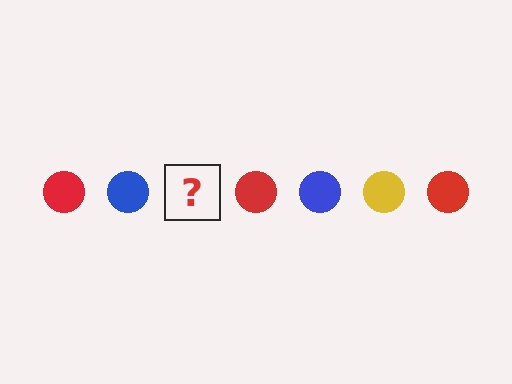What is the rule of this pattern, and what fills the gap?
The rule is that the pattern cycles through red, blue, yellow circles. The gap should be filled with a yellow circle.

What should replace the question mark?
The question mark should be replaced with a yellow circle.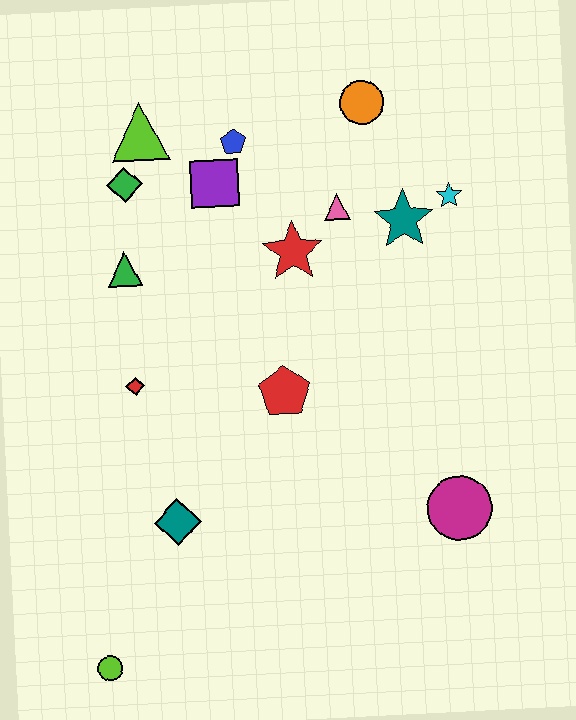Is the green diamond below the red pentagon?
No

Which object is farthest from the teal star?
The lime circle is farthest from the teal star.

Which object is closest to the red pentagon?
The red star is closest to the red pentagon.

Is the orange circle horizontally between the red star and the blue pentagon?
No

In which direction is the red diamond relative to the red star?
The red diamond is to the left of the red star.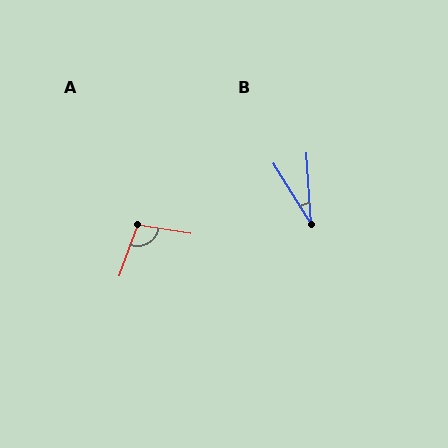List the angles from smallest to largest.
B (28°), A (101°).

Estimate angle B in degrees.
Approximately 28 degrees.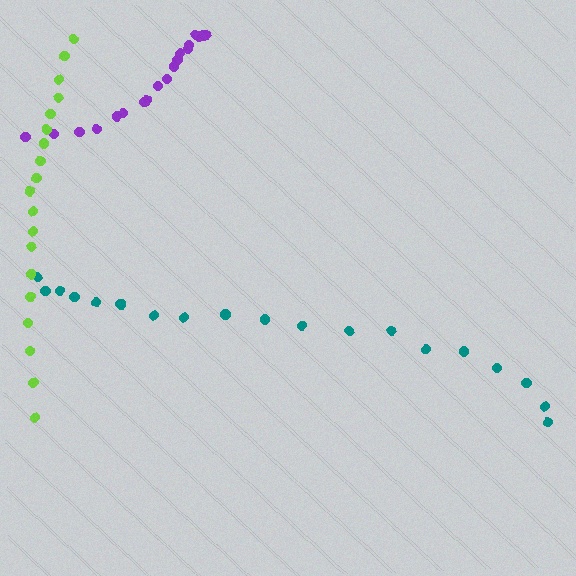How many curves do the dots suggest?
There are 3 distinct paths.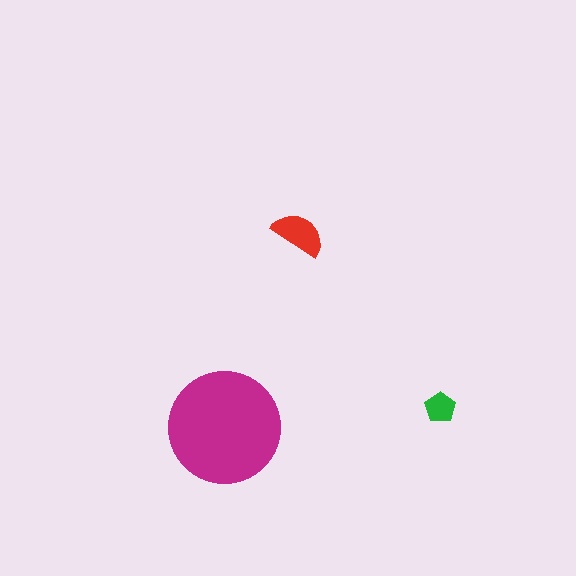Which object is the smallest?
The green pentagon.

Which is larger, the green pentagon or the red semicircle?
The red semicircle.